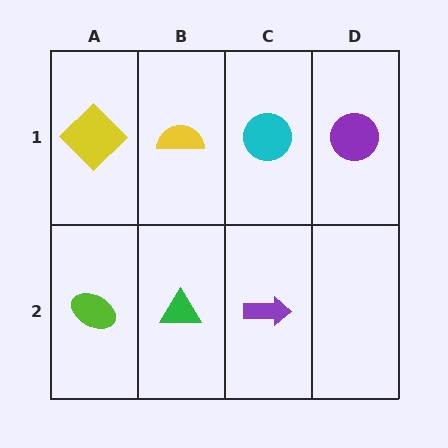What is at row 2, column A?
A lime ellipse.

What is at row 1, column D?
A purple circle.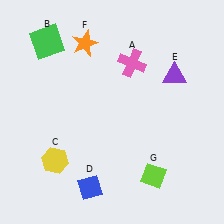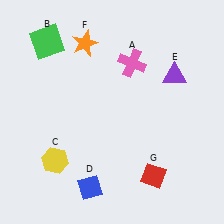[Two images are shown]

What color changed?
The diamond (G) changed from lime in Image 1 to red in Image 2.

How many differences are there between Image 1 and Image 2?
There is 1 difference between the two images.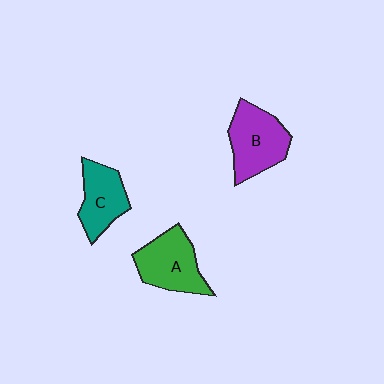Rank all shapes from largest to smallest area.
From largest to smallest: B (purple), A (green), C (teal).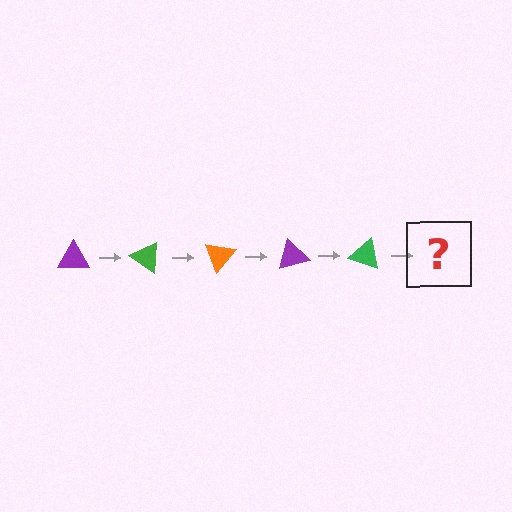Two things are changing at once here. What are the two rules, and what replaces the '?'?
The two rules are that it rotates 35 degrees each step and the color cycles through purple, green, and orange. The '?' should be an orange triangle, rotated 175 degrees from the start.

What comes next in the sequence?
The next element should be an orange triangle, rotated 175 degrees from the start.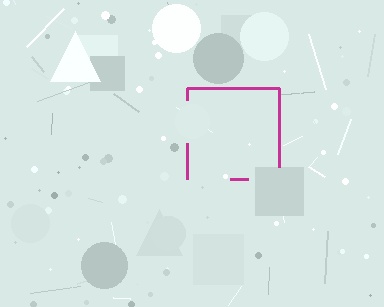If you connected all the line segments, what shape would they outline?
They would outline a square.